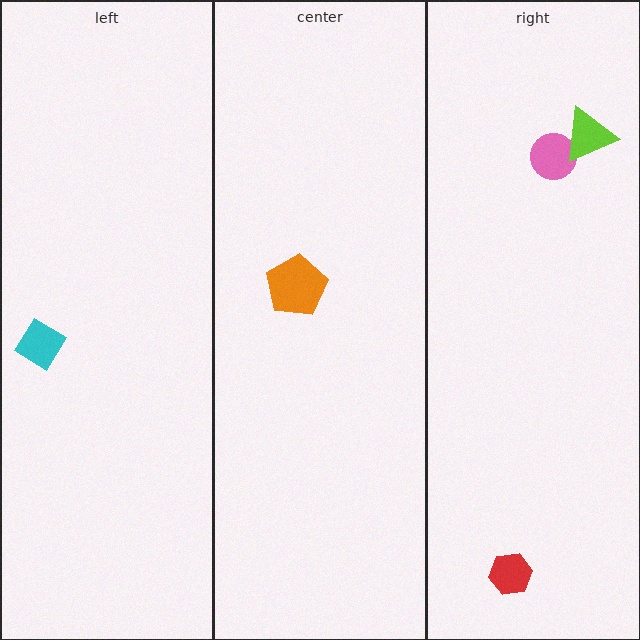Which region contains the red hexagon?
The right region.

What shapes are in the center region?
The orange pentagon.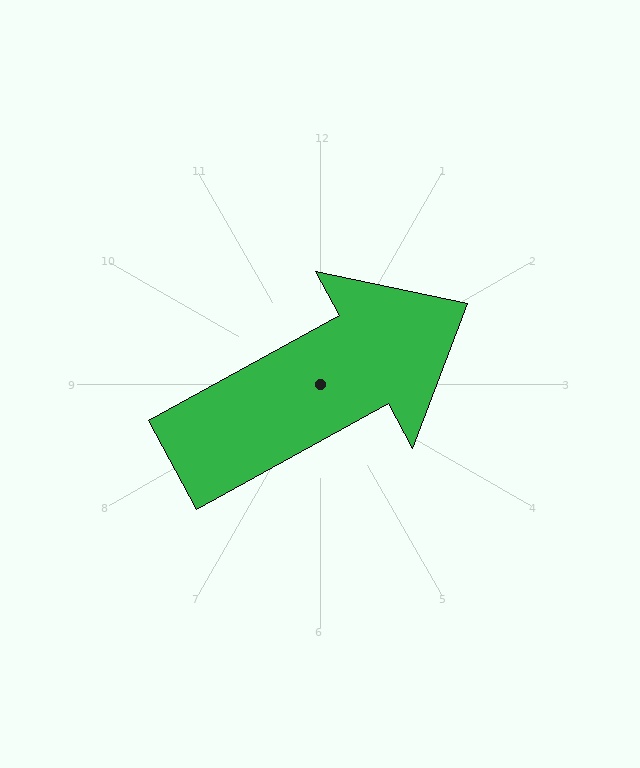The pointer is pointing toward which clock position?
Roughly 2 o'clock.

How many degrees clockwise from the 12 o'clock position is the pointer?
Approximately 61 degrees.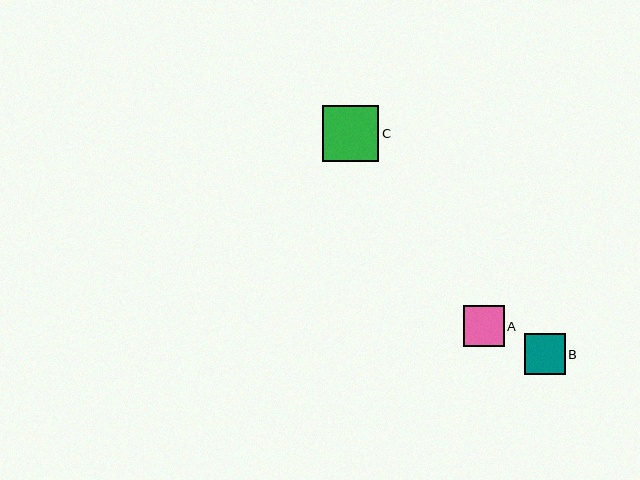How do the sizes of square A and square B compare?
Square A and square B are approximately the same size.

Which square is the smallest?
Square B is the smallest with a size of approximately 41 pixels.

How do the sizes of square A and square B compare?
Square A and square B are approximately the same size.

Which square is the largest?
Square C is the largest with a size of approximately 56 pixels.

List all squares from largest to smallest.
From largest to smallest: C, A, B.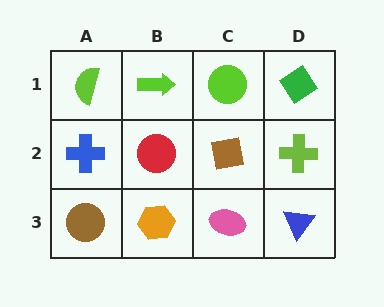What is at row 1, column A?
A lime semicircle.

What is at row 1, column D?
A green diamond.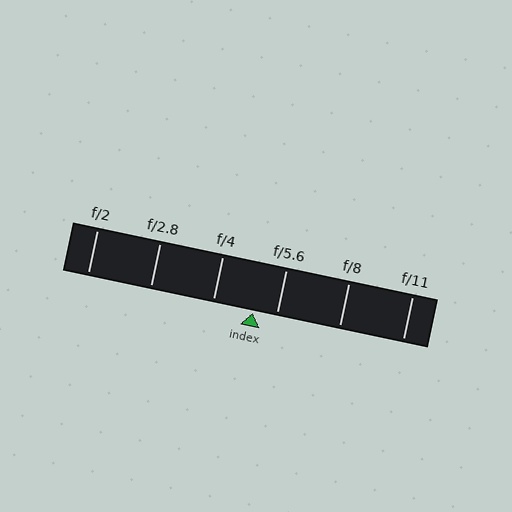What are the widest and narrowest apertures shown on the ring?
The widest aperture shown is f/2 and the narrowest is f/11.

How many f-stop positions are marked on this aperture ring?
There are 6 f-stop positions marked.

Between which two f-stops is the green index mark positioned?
The index mark is between f/4 and f/5.6.